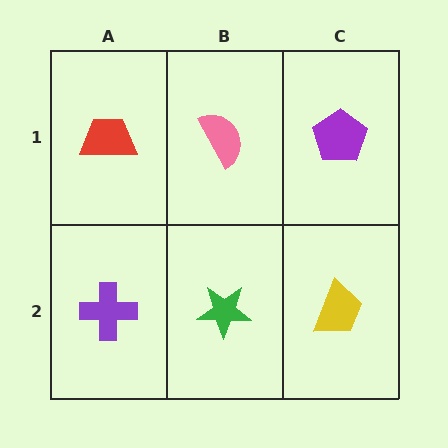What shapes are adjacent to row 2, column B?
A pink semicircle (row 1, column B), a purple cross (row 2, column A), a yellow trapezoid (row 2, column C).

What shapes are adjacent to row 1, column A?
A purple cross (row 2, column A), a pink semicircle (row 1, column B).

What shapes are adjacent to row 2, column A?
A red trapezoid (row 1, column A), a green star (row 2, column B).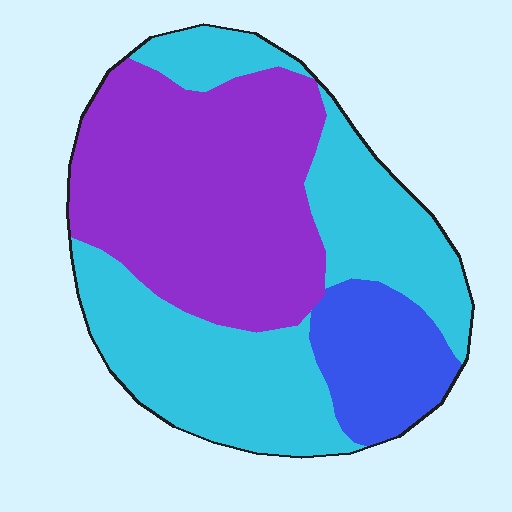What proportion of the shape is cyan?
Cyan takes up between a third and a half of the shape.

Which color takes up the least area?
Blue, at roughly 15%.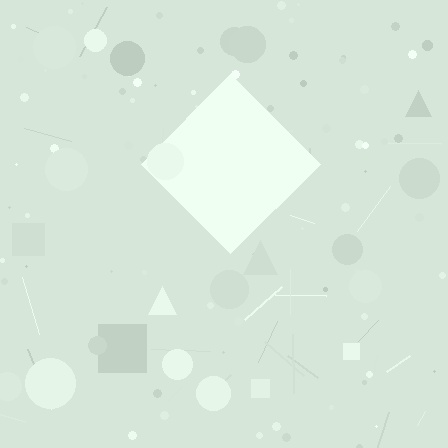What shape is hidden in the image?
A diamond is hidden in the image.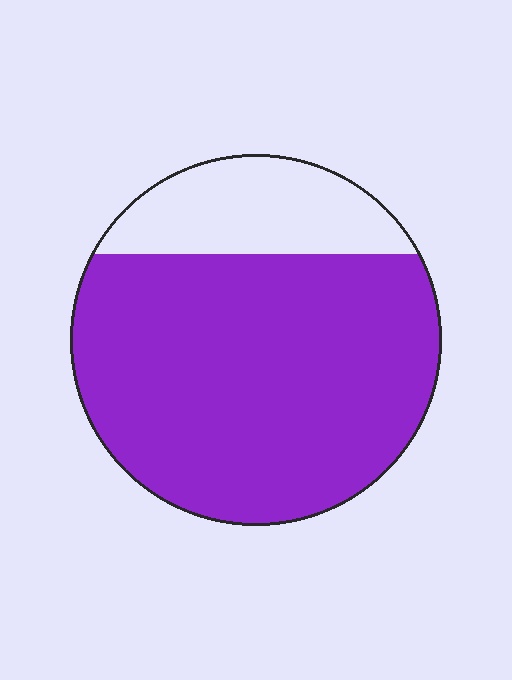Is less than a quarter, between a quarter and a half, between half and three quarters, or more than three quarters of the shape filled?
More than three quarters.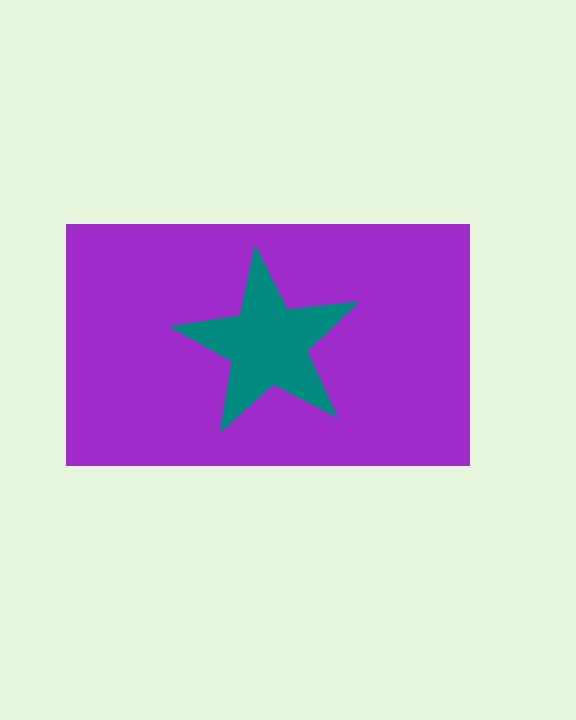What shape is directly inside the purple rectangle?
The teal star.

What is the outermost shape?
The purple rectangle.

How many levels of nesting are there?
2.